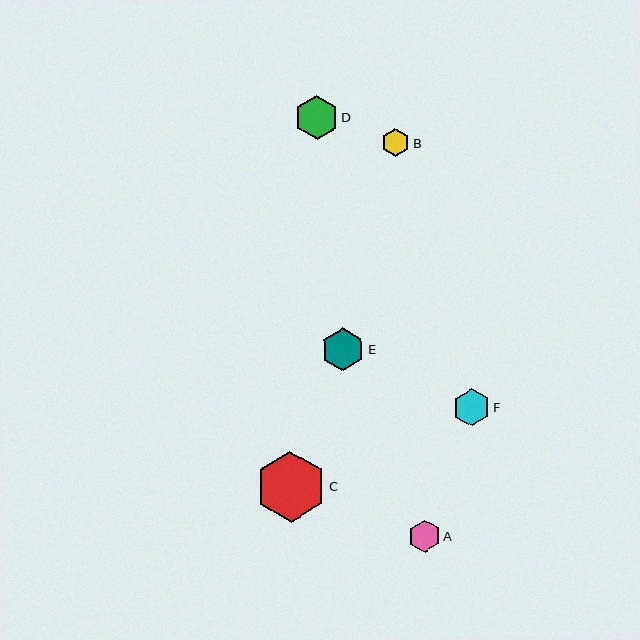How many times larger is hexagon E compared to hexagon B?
Hexagon E is approximately 1.5 times the size of hexagon B.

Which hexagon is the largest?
Hexagon C is the largest with a size of approximately 71 pixels.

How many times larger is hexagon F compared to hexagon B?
Hexagon F is approximately 1.3 times the size of hexagon B.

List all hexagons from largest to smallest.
From largest to smallest: C, D, E, F, A, B.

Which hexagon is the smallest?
Hexagon B is the smallest with a size of approximately 28 pixels.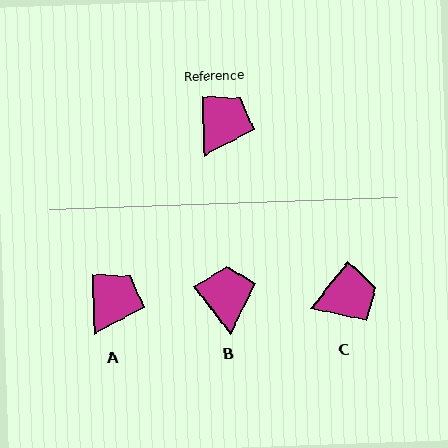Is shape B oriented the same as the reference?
No, it is off by about 35 degrees.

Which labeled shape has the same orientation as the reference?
A.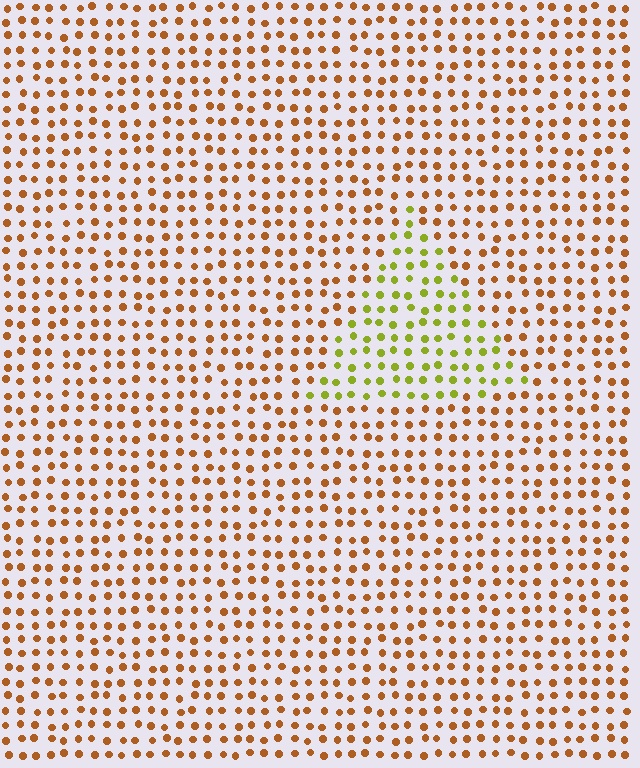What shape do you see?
I see a triangle.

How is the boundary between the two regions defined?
The boundary is defined purely by a slight shift in hue (about 49 degrees). Spacing, size, and orientation are identical on both sides.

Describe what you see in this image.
The image is filled with small brown elements in a uniform arrangement. A triangle-shaped region is visible where the elements are tinted to a slightly different hue, forming a subtle color boundary.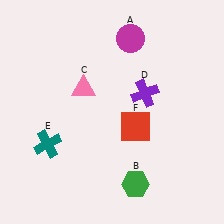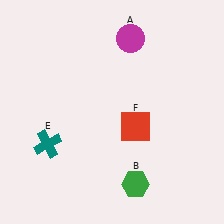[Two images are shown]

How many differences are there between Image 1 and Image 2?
There are 2 differences between the two images.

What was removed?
The purple cross (D), the pink triangle (C) were removed in Image 2.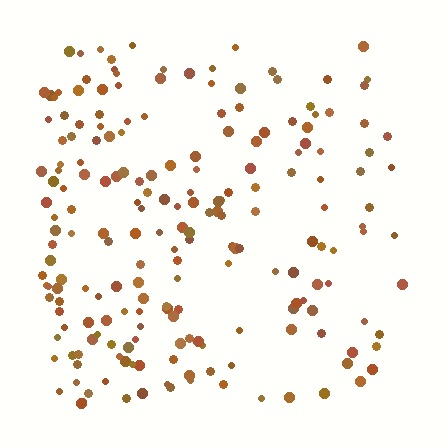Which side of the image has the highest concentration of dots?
The left.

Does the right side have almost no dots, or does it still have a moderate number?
Still a moderate number, just noticeably fewer than the left.